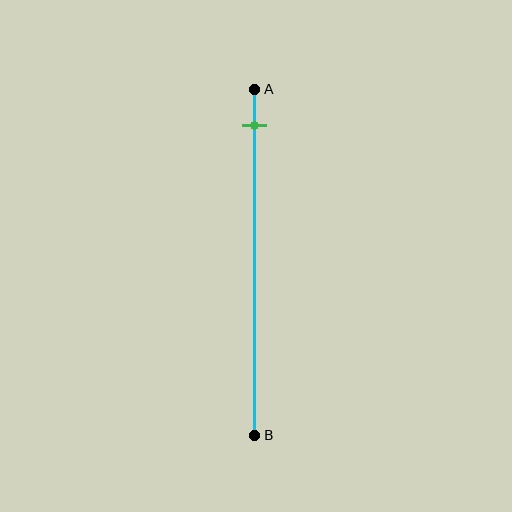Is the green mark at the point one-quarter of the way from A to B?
No, the mark is at about 10% from A, not at the 25% one-quarter point.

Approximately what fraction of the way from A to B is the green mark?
The green mark is approximately 10% of the way from A to B.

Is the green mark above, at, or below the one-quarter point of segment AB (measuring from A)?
The green mark is above the one-quarter point of segment AB.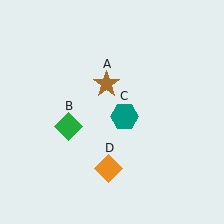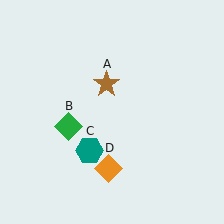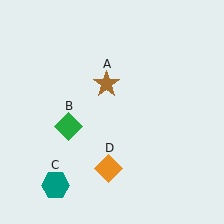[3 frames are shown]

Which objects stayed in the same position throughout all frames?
Brown star (object A) and green diamond (object B) and orange diamond (object D) remained stationary.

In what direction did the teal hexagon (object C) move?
The teal hexagon (object C) moved down and to the left.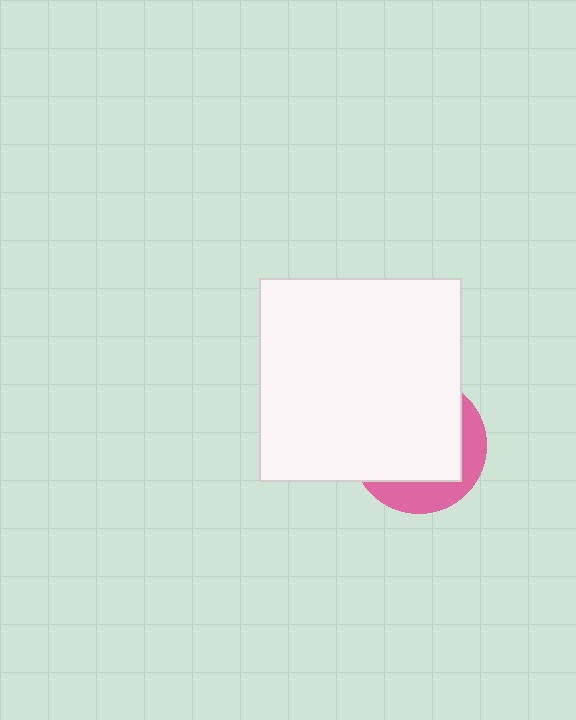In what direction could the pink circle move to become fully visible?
The pink circle could move toward the lower-right. That would shift it out from behind the white square entirely.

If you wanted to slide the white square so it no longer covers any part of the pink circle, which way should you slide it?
Slide it toward the upper-left — that is the most direct way to separate the two shapes.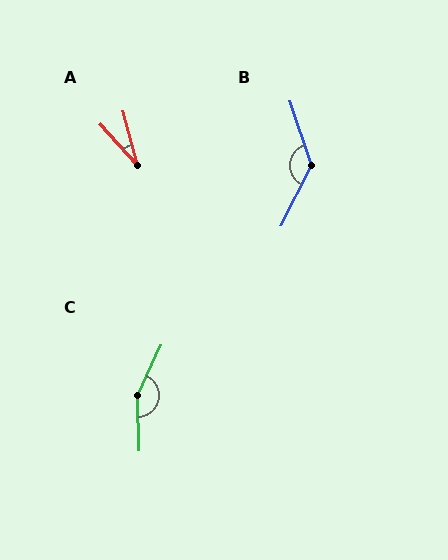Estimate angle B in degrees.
Approximately 135 degrees.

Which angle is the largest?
C, at approximately 153 degrees.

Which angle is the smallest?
A, at approximately 27 degrees.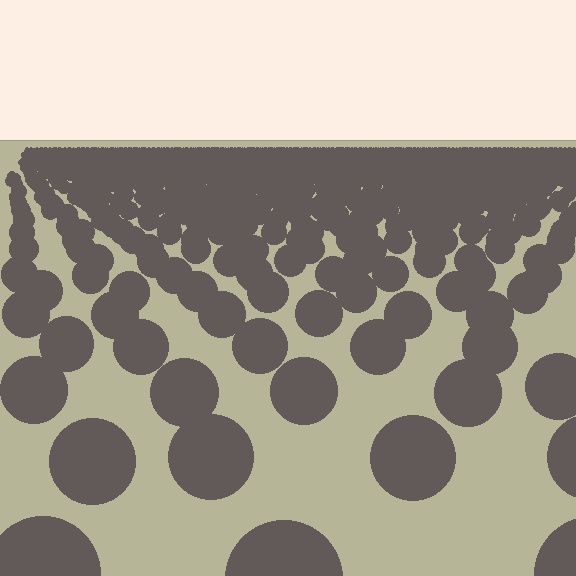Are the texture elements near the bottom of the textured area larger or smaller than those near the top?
Larger. Near the bottom, elements are closer to the viewer and appear at a bigger on-screen size.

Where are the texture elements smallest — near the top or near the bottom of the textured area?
Near the top.